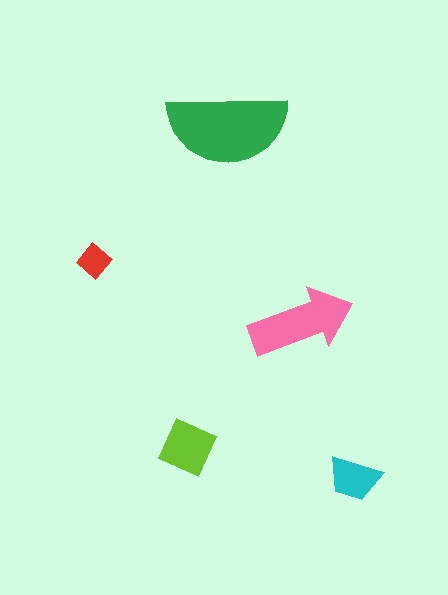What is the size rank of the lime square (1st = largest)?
3rd.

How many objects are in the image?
There are 5 objects in the image.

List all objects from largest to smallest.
The green semicircle, the pink arrow, the lime square, the cyan trapezoid, the red diamond.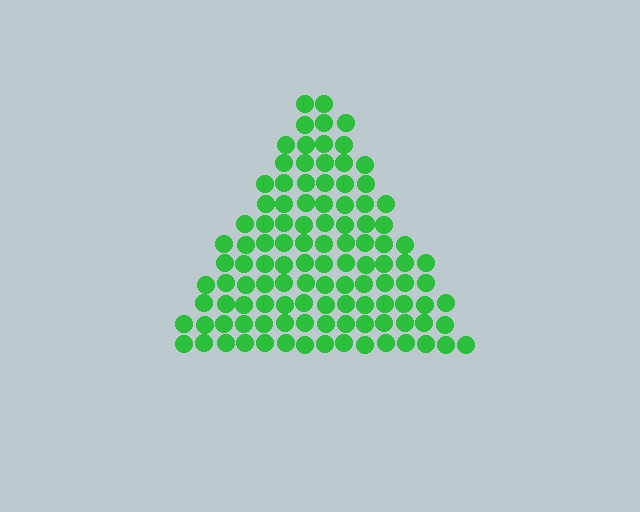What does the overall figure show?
The overall figure shows a triangle.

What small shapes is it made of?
It is made of small circles.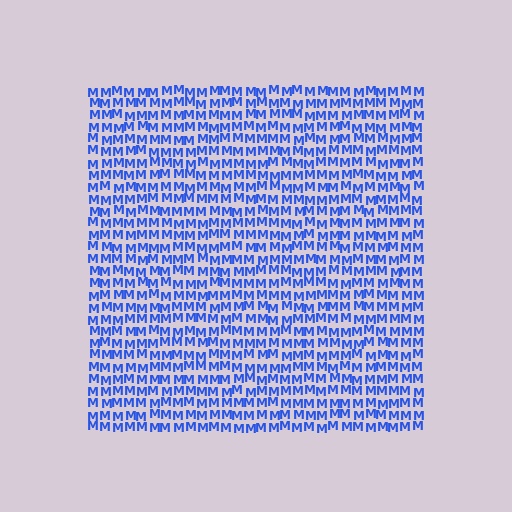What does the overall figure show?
The overall figure shows a square.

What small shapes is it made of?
It is made of small letter M's.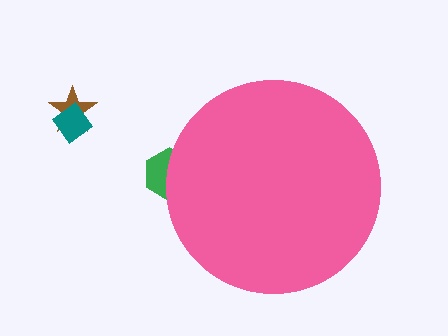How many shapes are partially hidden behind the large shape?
1 shape is partially hidden.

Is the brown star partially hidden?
No, the brown star is fully visible.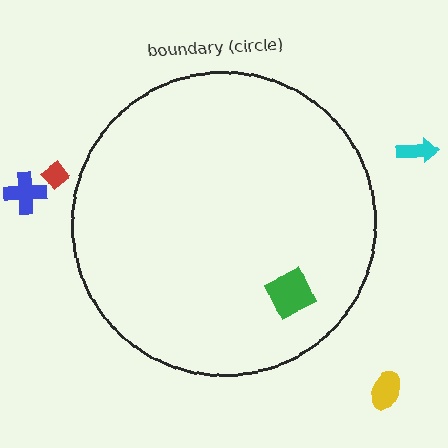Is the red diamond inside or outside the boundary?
Outside.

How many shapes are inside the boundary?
1 inside, 4 outside.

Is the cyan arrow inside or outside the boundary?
Outside.